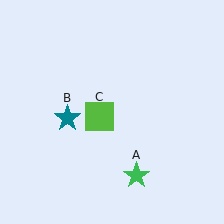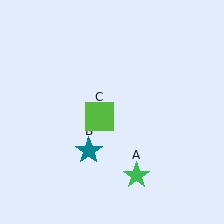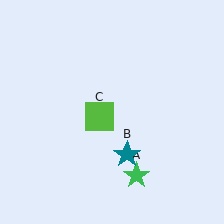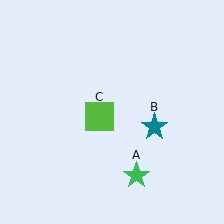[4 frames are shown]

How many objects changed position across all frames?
1 object changed position: teal star (object B).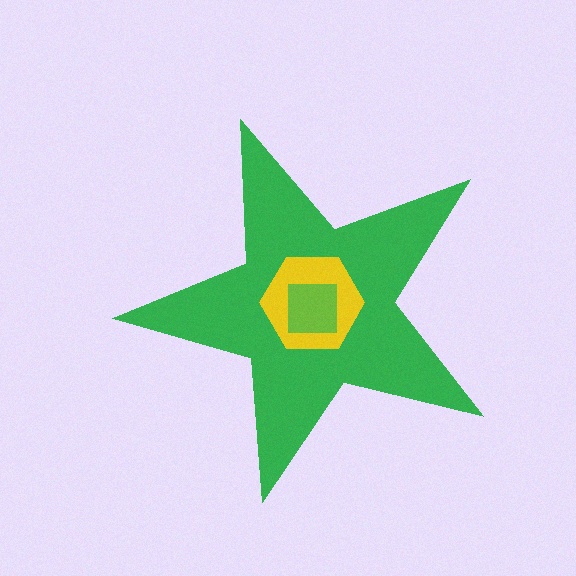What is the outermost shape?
The green star.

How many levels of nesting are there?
3.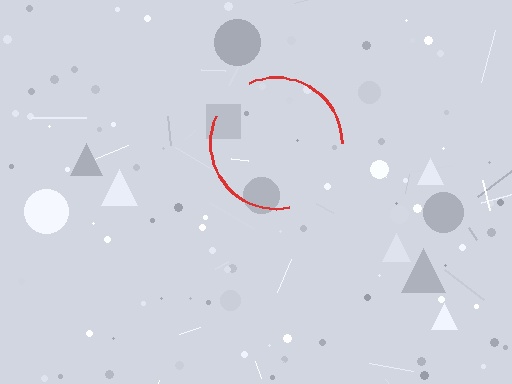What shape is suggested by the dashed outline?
The dashed outline suggests a circle.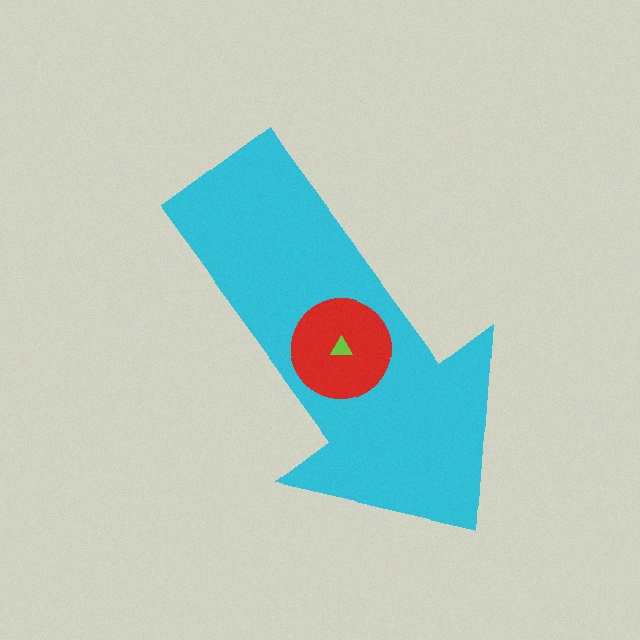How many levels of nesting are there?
3.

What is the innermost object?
The lime triangle.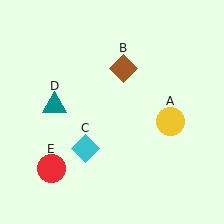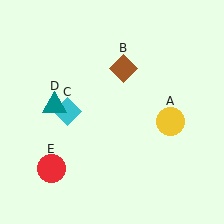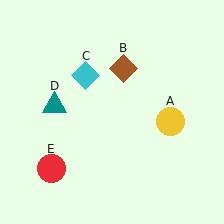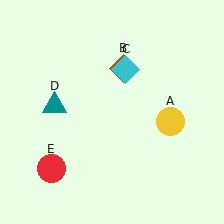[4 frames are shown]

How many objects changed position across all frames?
1 object changed position: cyan diamond (object C).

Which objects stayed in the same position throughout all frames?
Yellow circle (object A) and brown diamond (object B) and teal triangle (object D) and red circle (object E) remained stationary.